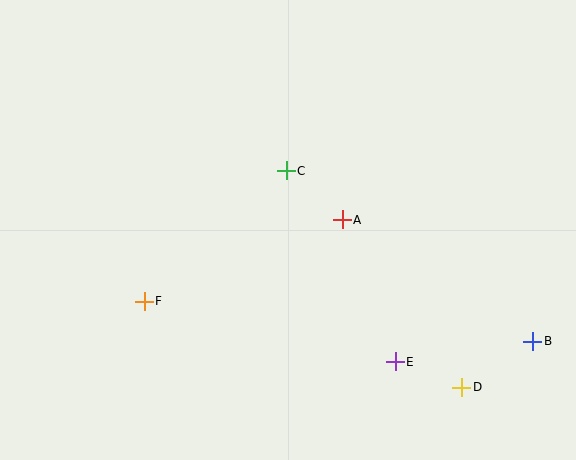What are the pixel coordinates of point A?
Point A is at (342, 220).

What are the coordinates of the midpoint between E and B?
The midpoint between E and B is at (464, 352).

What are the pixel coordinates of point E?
Point E is at (395, 362).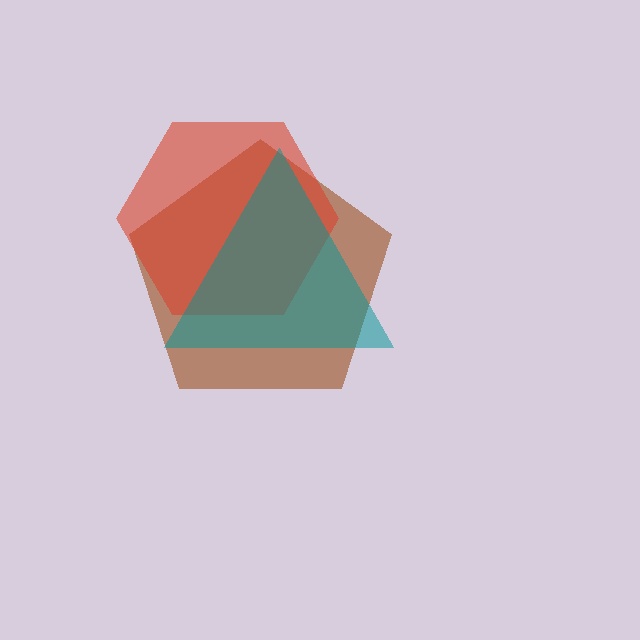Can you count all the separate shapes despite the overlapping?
Yes, there are 3 separate shapes.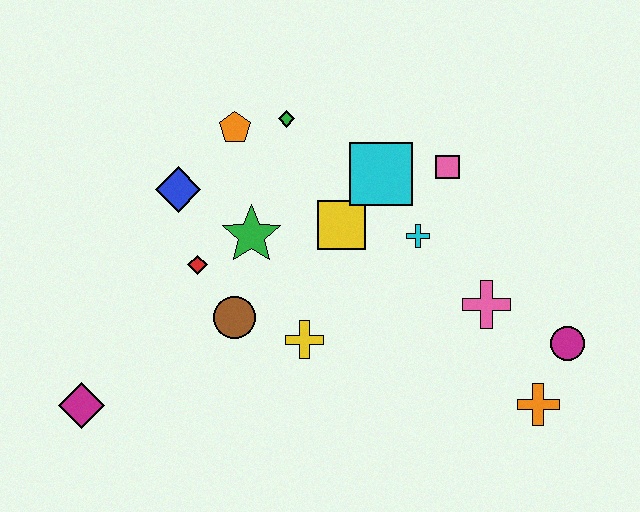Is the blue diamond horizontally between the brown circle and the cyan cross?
No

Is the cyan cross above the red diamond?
Yes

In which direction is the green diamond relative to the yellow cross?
The green diamond is above the yellow cross.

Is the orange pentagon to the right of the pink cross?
No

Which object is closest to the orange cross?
The magenta circle is closest to the orange cross.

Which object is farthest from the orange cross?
The magenta diamond is farthest from the orange cross.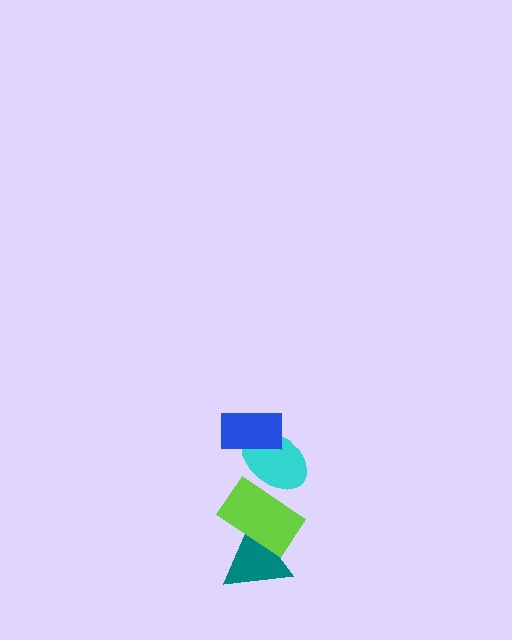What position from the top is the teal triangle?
The teal triangle is 4th from the top.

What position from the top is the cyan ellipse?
The cyan ellipse is 2nd from the top.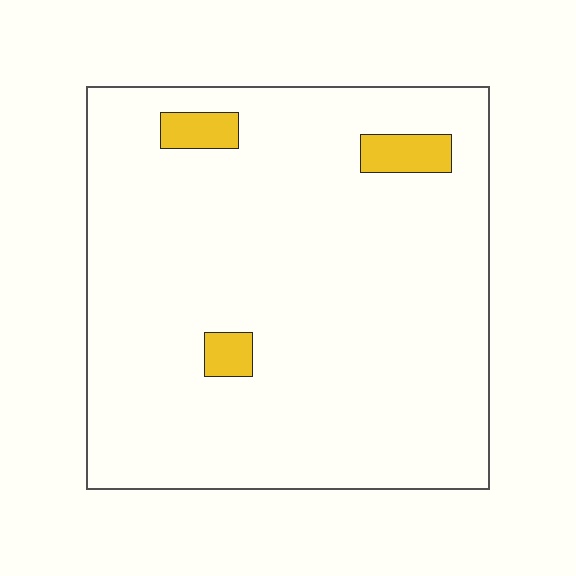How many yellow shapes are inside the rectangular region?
3.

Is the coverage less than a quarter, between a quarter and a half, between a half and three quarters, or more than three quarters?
Less than a quarter.